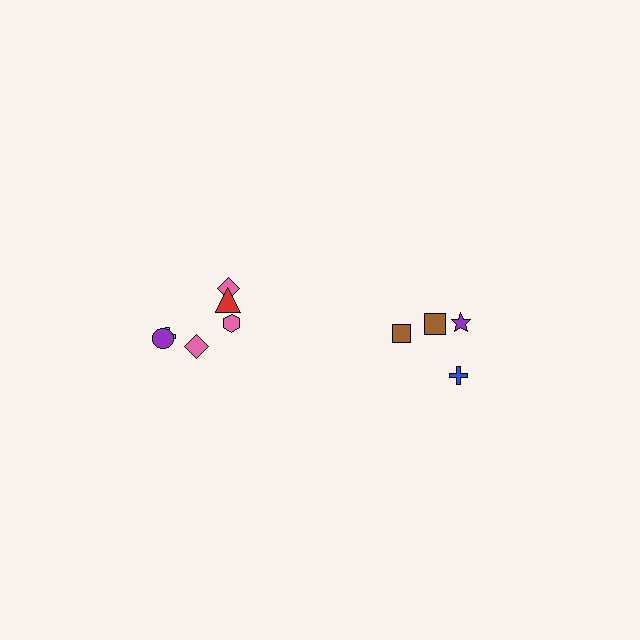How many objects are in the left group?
There are 6 objects.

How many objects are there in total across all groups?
There are 10 objects.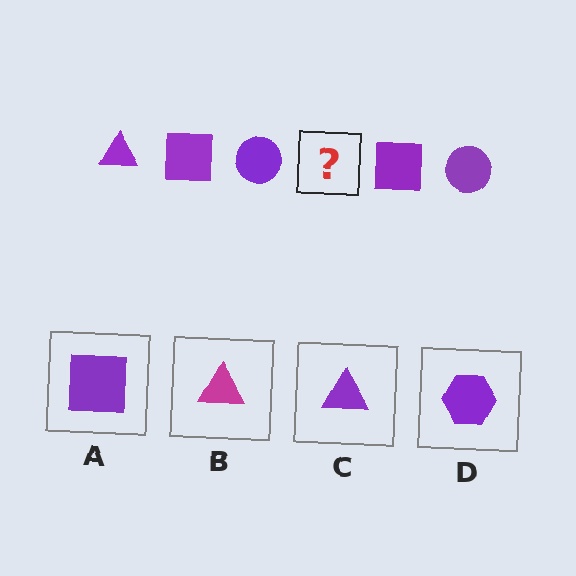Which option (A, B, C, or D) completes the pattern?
C.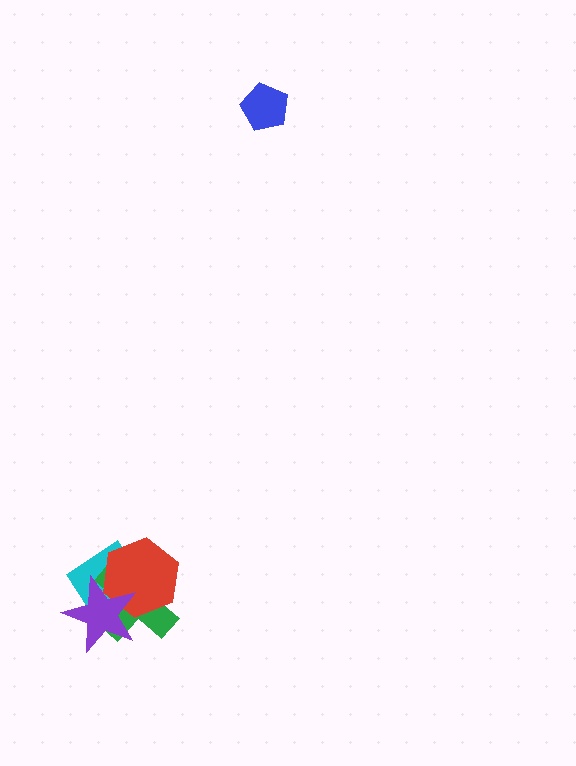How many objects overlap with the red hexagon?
3 objects overlap with the red hexagon.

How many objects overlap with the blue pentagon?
0 objects overlap with the blue pentagon.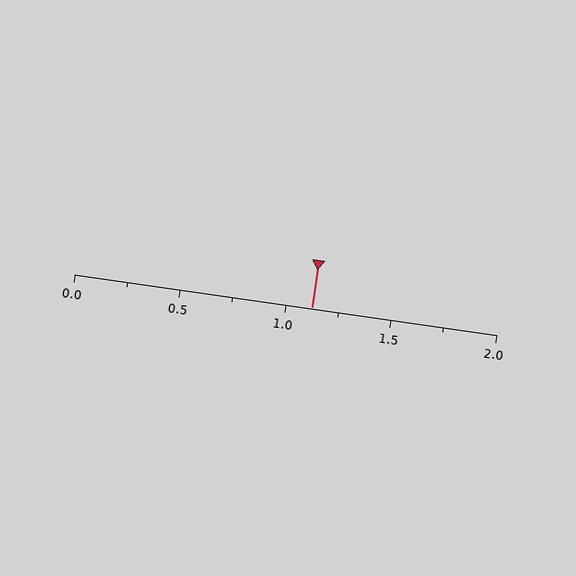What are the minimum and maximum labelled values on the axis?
The axis runs from 0.0 to 2.0.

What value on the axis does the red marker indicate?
The marker indicates approximately 1.12.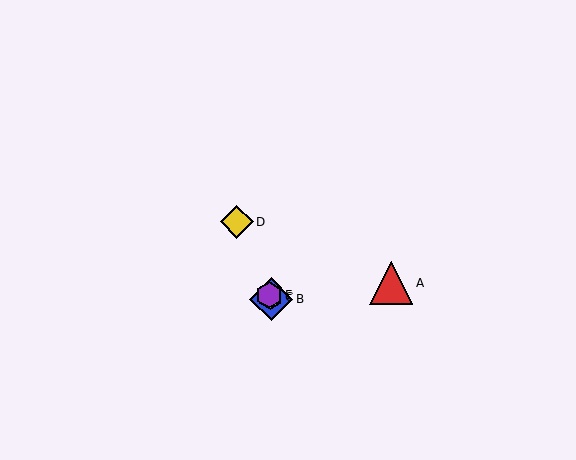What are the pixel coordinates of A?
Object A is at (391, 283).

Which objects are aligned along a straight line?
Objects B, C, D, E are aligned along a straight line.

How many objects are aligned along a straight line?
4 objects (B, C, D, E) are aligned along a straight line.